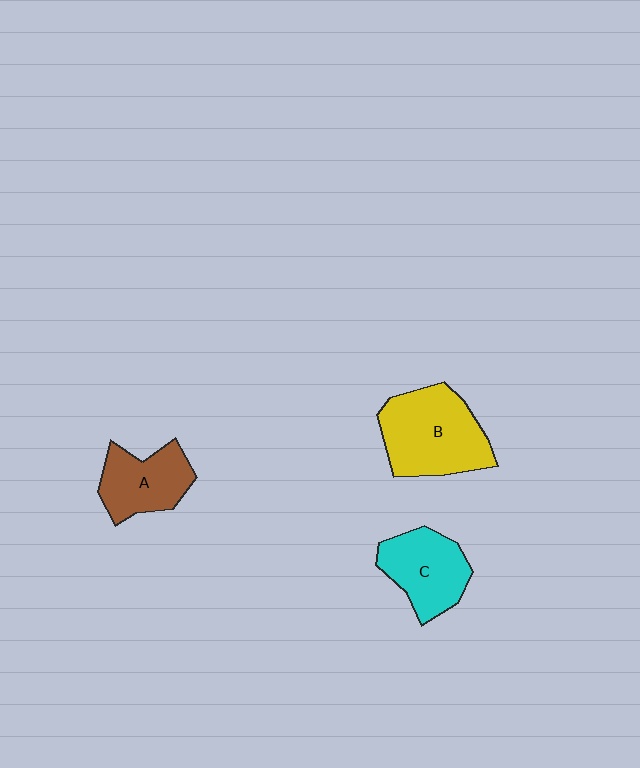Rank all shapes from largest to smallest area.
From largest to smallest: B (yellow), C (cyan), A (brown).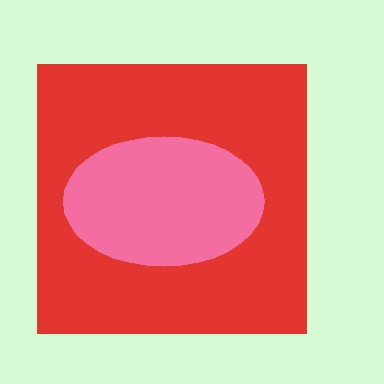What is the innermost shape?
The pink ellipse.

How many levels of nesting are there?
2.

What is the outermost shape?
The red square.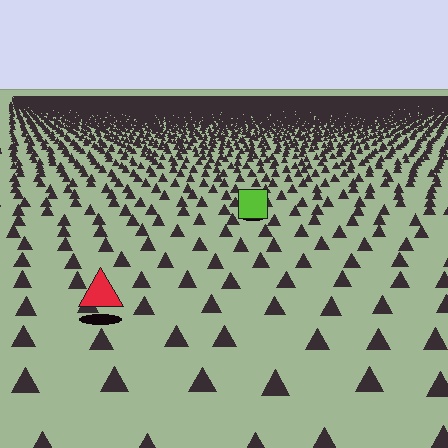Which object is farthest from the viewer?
The lime square is farthest from the viewer. It appears smaller and the ground texture around it is denser.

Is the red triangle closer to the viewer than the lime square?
Yes. The red triangle is closer — you can tell from the texture gradient: the ground texture is coarser near it.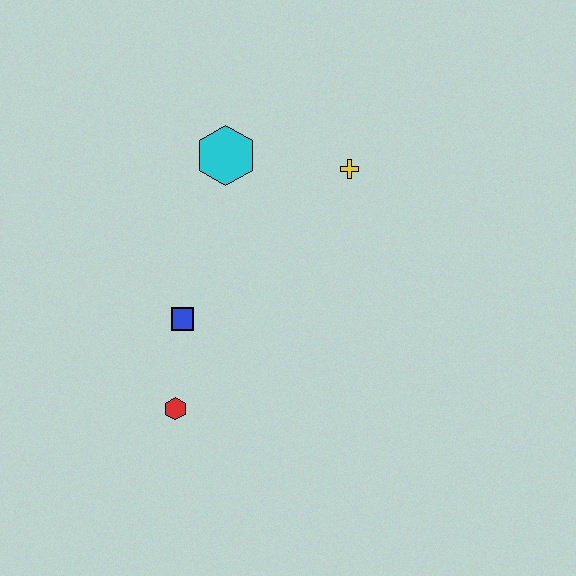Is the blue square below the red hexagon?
No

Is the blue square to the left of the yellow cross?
Yes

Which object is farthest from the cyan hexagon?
The red hexagon is farthest from the cyan hexagon.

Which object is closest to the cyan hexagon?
The yellow cross is closest to the cyan hexagon.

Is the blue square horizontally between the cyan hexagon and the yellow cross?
No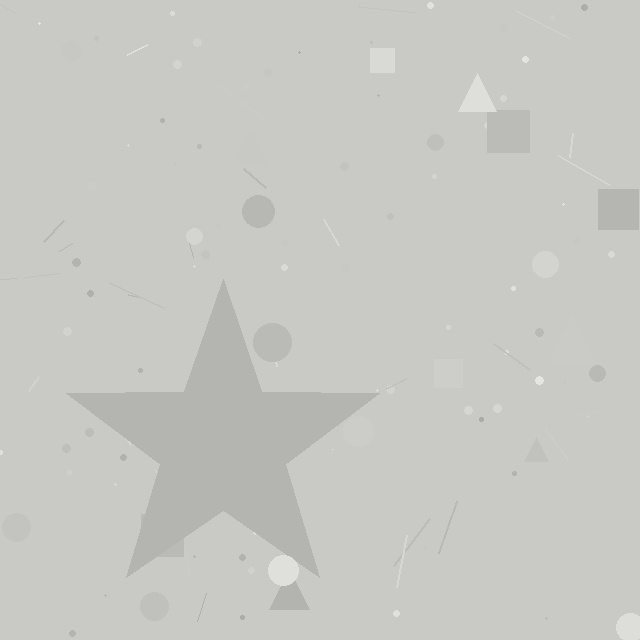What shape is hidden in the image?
A star is hidden in the image.